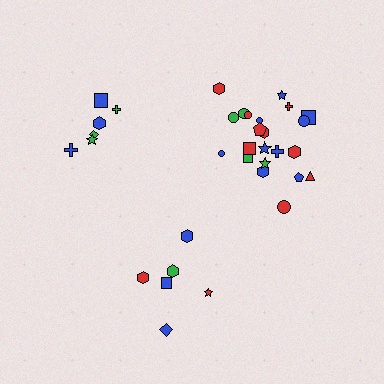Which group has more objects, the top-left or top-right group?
The top-right group.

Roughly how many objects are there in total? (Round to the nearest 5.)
Roughly 35 objects in total.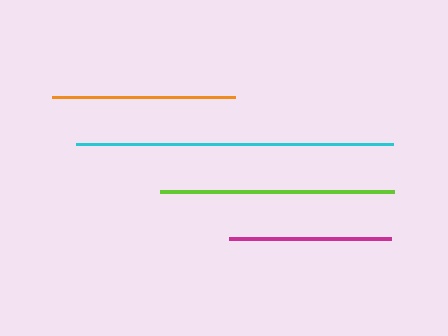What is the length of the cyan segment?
The cyan segment is approximately 318 pixels long.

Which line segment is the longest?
The cyan line is the longest at approximately 318 pixels.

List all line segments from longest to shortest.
From longest to shortest: cyan, lime, orange, magenta.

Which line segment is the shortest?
The magenta line is the shortest at approximately 163 pixels.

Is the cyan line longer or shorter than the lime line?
The cyan line is longer than the lime line.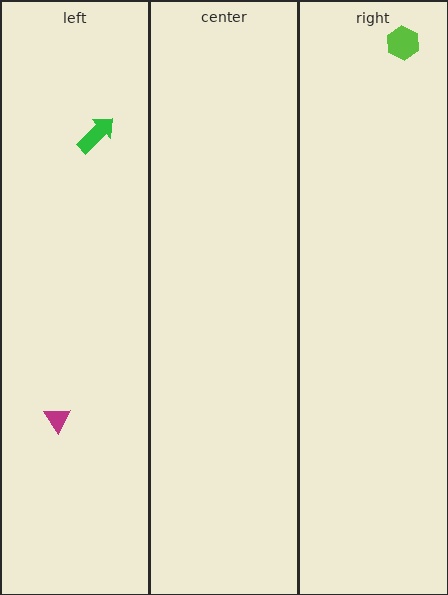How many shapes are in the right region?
1.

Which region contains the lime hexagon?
The right region.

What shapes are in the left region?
The magenta triangle, the green arrow.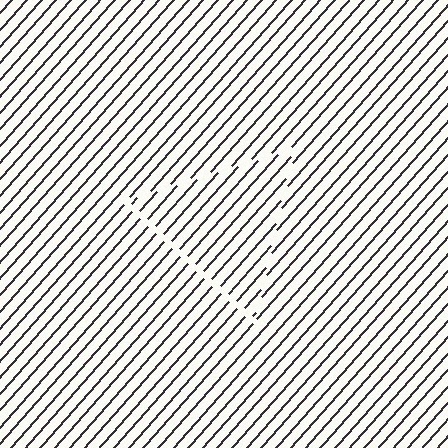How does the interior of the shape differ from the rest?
The interior of the shape contains the same grating, shifted by half a period — the contour is defined by the phase discontinuity where line-ends from the inner and outer gratings abut.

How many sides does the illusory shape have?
3 sides — the line-ends trace a triangle.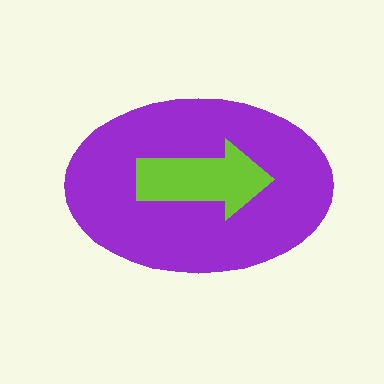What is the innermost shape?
The lime arrow.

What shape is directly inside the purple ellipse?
The lime arrow.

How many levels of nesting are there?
2.